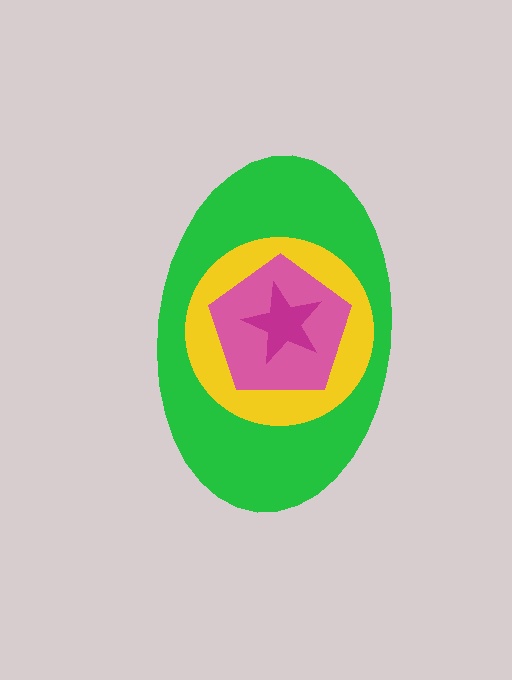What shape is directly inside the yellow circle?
The pink pentagon.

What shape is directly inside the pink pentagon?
The magenta star.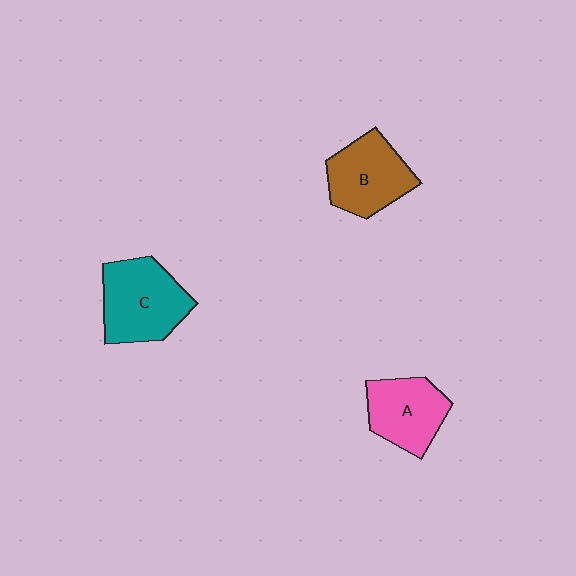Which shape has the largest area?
Shape C (teal).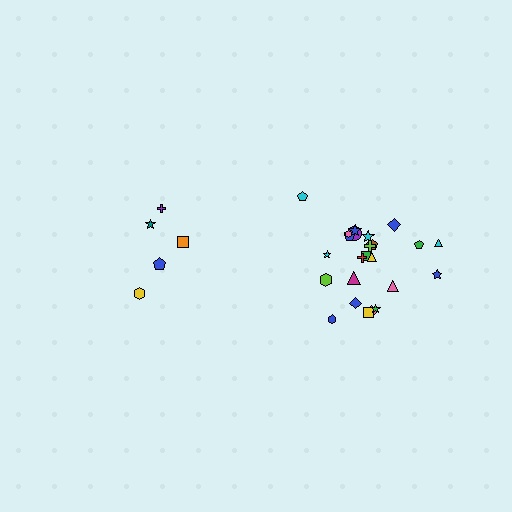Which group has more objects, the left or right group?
The right group.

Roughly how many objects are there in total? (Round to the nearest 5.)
Roughly 30 objects in total.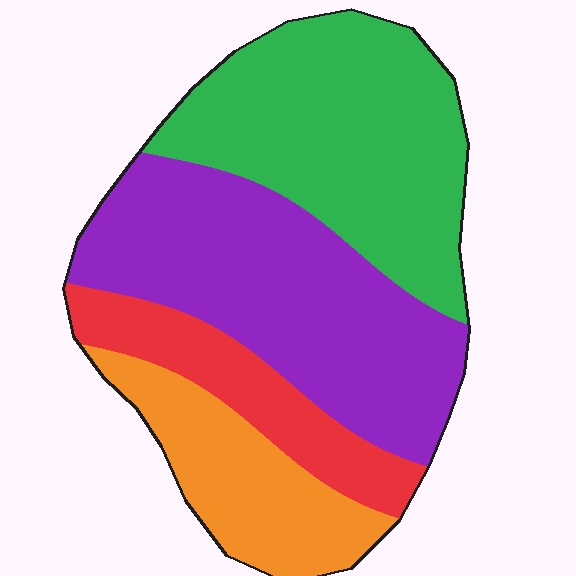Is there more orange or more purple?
Purple.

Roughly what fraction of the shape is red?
Red takes up about one eighth (1/8) of the shape.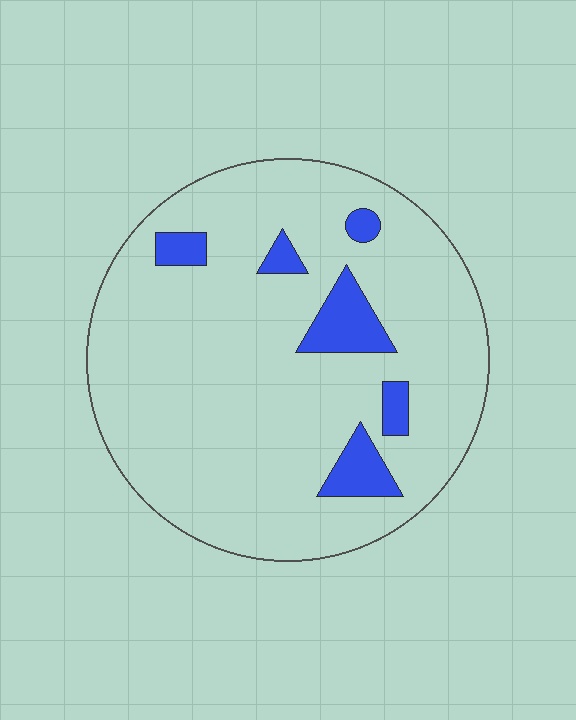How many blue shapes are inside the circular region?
6.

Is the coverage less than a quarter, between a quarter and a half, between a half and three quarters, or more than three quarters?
Less than a quarter.